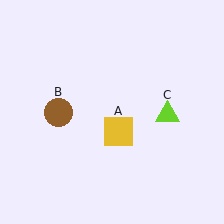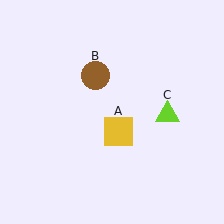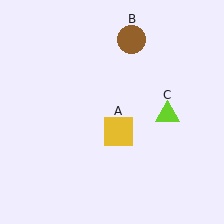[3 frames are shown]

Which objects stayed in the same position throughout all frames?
Yellow square (object A) and lime triangle (object C) remained stationary.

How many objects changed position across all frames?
1 object changed position: brown circle (object B).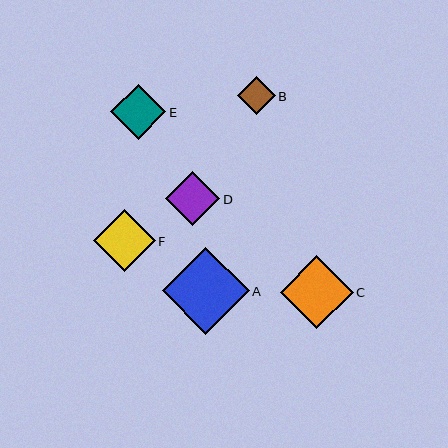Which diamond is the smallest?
Diamond B is the smallest with a size of approximately 38 pixels.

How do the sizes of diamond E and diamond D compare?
Diamond E and diamond D are approximately the same size.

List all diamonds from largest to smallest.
From largest to smallest: A, C, F, E, D, B.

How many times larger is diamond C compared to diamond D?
Diamond C is approximately 1.3 times the size of diamond D.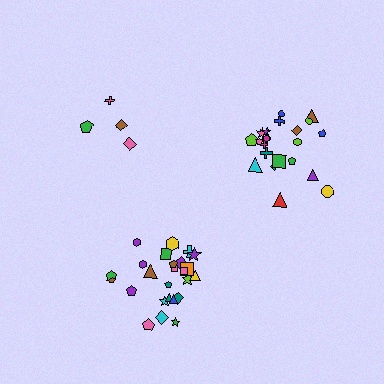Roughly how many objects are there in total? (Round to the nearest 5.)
Roughly 50 objects in total.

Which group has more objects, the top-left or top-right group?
The top-right group.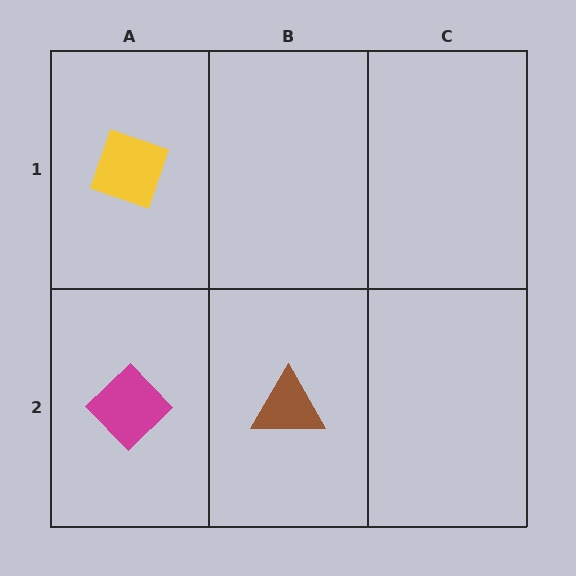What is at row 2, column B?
A brown triangle.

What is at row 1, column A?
A yellow diamond.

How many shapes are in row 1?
1 shape.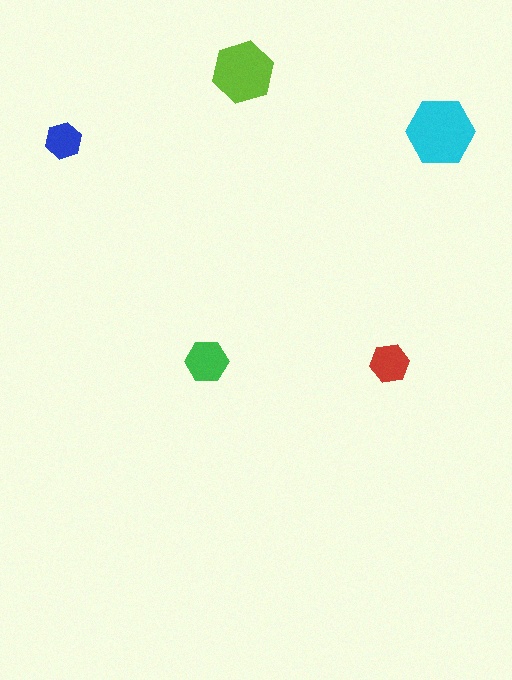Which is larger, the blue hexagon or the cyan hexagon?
The cyan one.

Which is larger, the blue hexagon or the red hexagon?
The red one.